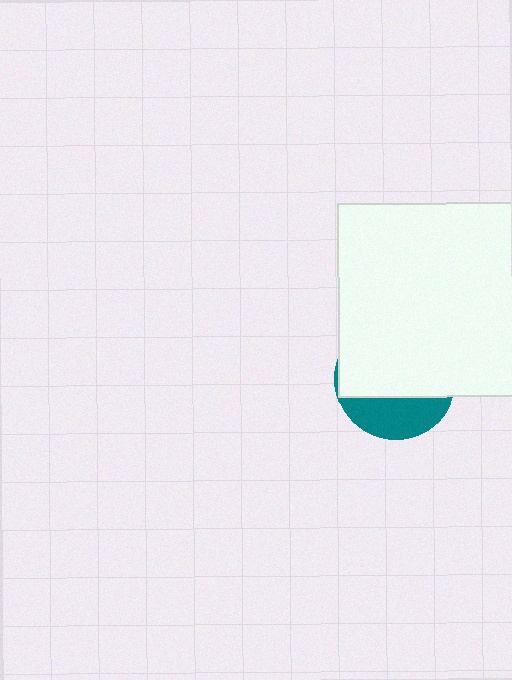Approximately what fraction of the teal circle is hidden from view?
Roughly 69% of the teal circle is hidden behind the white square.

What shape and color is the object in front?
The object in front is a white square.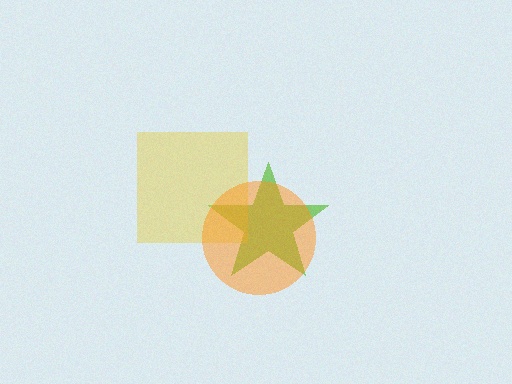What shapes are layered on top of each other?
The layered shapes are: a lime star, a yellow square, an orange circle.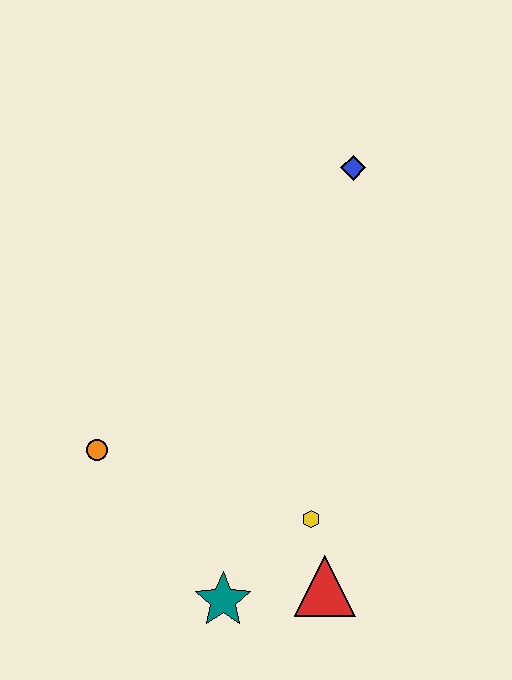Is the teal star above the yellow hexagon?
No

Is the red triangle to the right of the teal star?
Yes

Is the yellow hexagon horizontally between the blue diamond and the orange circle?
Yes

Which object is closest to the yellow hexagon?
The red triangle is closest to the yellow hexagon.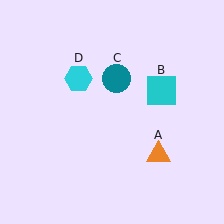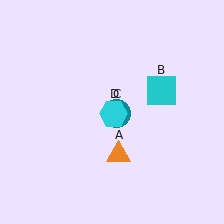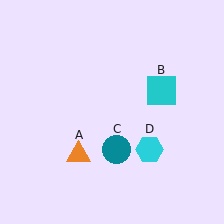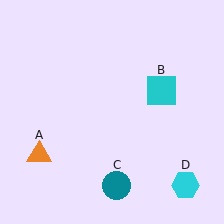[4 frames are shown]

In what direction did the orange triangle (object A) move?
The orange triangle (object A) moved left.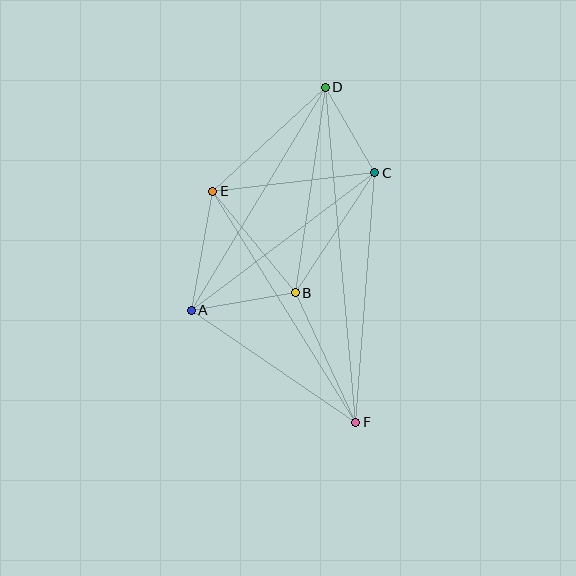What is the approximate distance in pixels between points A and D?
The distance between A and D is approximately 260 pixels.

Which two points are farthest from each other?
Points D and F are farthest from each other.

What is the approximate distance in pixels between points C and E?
The distance between C and E is approximately 163 pixels.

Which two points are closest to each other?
Points C and D are closest to each other.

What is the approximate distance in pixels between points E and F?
The distance between E and F is approximately 272 pixels.